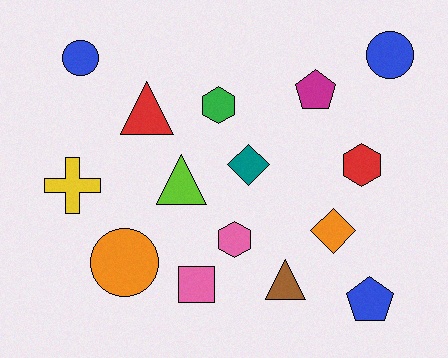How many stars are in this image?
There are no stars.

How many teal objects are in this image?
There is 1 teal object.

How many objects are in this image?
There are 15 objects.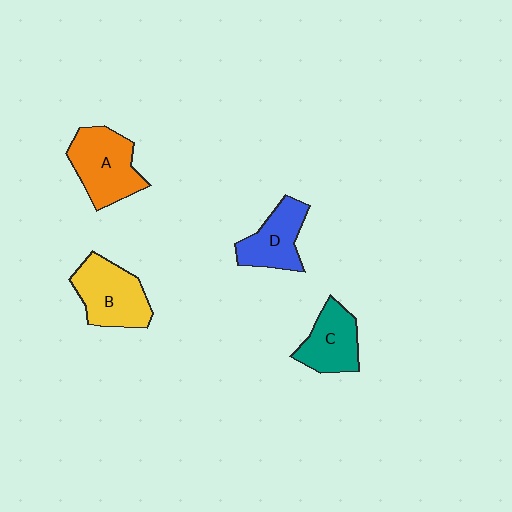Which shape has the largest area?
Shape A (orange).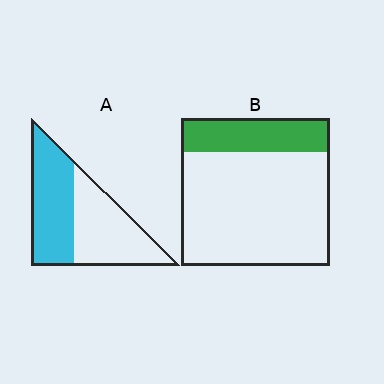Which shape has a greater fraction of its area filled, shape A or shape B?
Shape A.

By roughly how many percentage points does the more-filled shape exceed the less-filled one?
By roughly 25 percentage points (A over B).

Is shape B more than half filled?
No.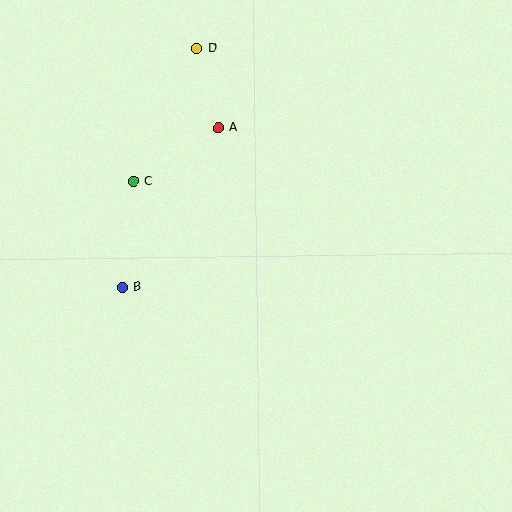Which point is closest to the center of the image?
Point A at (219, 128) is closest to the center.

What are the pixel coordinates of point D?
Point D is at (197, 48).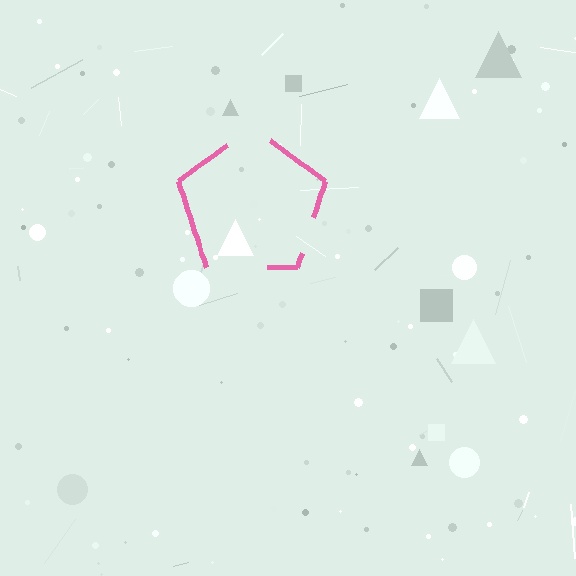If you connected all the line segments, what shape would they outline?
They would outline a pentagon.